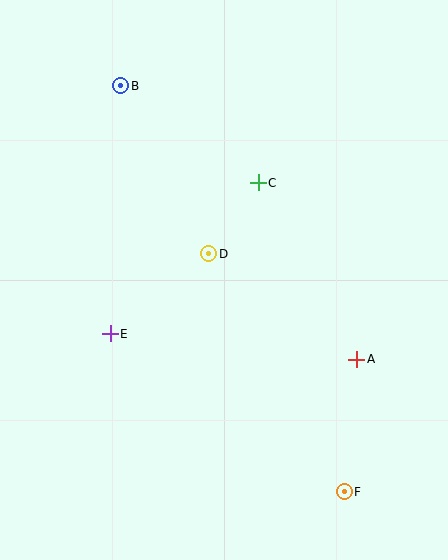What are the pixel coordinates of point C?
Point C is at (258, 183).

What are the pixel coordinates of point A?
Point A is at (357, 359).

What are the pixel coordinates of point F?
Point F is at (344, 492).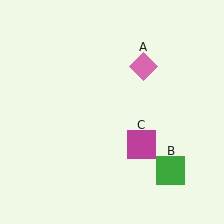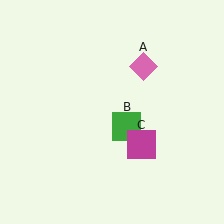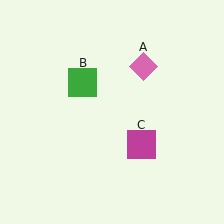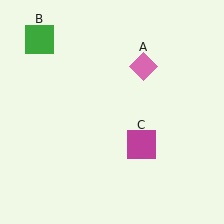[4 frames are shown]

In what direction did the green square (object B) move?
The green square (object B) moved up and to the left.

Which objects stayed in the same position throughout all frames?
Pink diamond (object A) and magenta square (object C) remained stationary.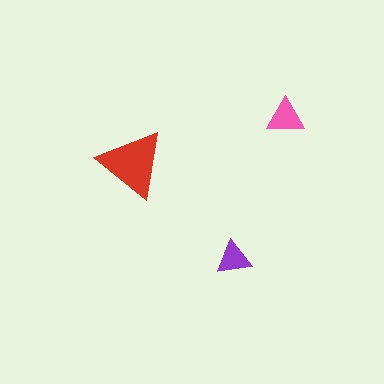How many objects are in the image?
There are 3 objects in the image.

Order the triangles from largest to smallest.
the red one, the pink one, the purple one.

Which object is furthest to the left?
The red triangle is leftmost.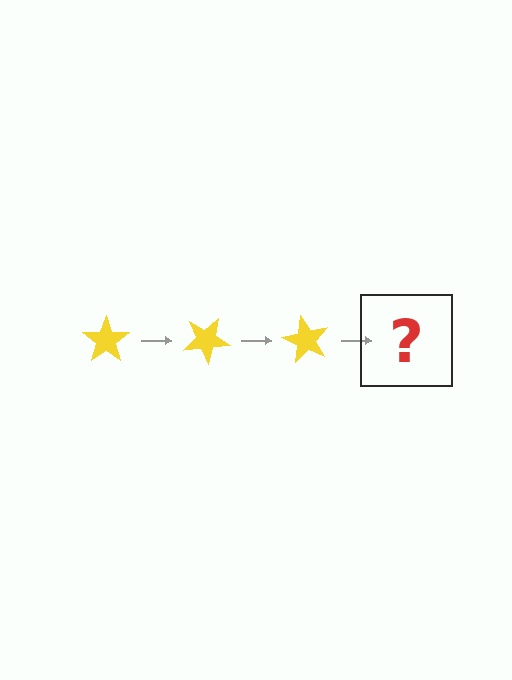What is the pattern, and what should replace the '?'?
The pattern is that the star rotates 30 degrees each step. The '?' should be a yellow star rotated 90 degrees.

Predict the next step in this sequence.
The next step is a yellow star rotated 90 degrees.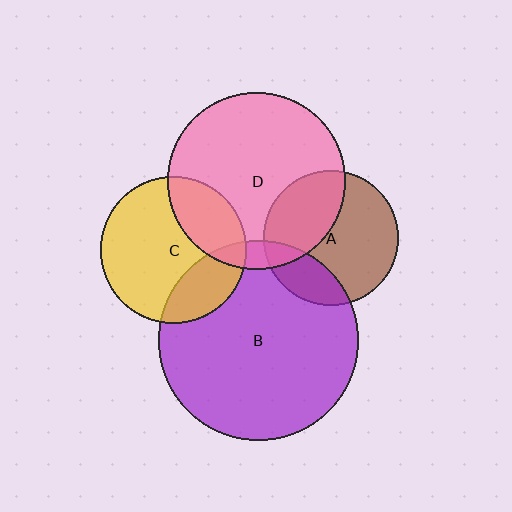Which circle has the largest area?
Circle B (purple).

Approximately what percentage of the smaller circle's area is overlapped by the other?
Approximately 10%.